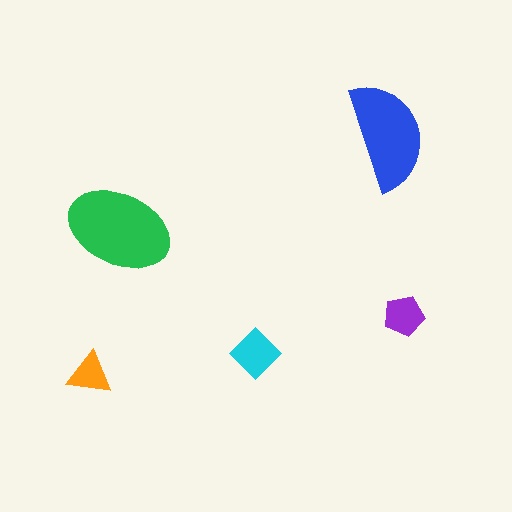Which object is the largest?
The green ellipse.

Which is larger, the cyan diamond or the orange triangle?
The cyan diamond.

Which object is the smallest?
The orange triangle.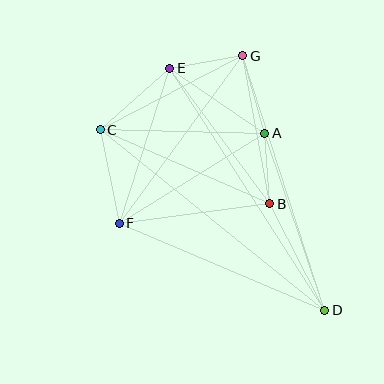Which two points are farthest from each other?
Points C and D are farthest from each other.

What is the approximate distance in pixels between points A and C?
The distance between A and C is approximately 164 pixels.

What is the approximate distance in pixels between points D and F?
The distance between D and F is approximately 223 pixels.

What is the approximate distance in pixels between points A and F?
The distance between A and F is approximately 171 pixels.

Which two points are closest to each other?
Points A and B are closest to each other.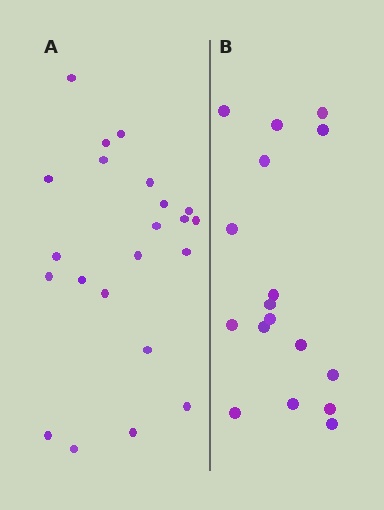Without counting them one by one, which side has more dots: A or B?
Region A (the left region) has more dots.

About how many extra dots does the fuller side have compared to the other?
Region A has about 5 more dots than region B.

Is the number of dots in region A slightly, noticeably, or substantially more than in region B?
Region A has noticeably more, but not dramatically so. The ratio is roughly 1.3 to 1.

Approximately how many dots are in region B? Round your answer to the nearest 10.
About 20 dots. (The exact count is 17, which rounds to 20.)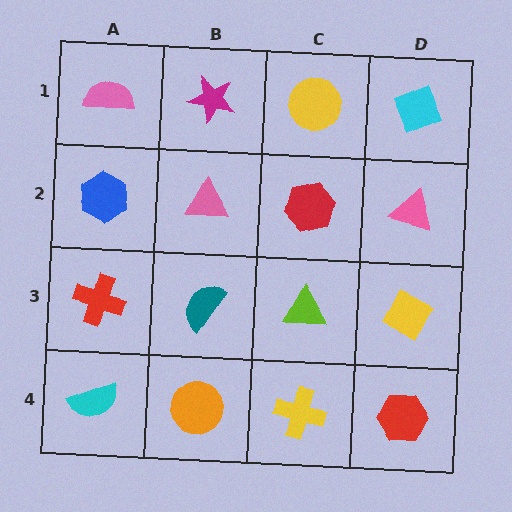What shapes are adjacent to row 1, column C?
A red hexagon (row 2, column C), a magenta star (row 1, column B), a cyan diamond (row 1, column D).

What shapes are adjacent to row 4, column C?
A lime triangle (row 3, column C), an orange circle (row 4, column B), a red hexagon (row 4, column D).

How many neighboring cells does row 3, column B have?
4.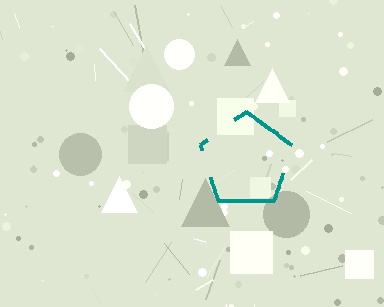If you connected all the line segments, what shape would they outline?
They would outline a pentagon.